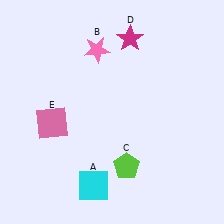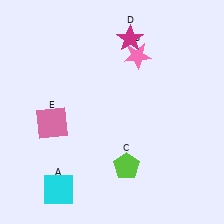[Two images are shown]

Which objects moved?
The objects that moved are: the cyan square (A), the pink star (B).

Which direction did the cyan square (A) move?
The cyan square (A) moved left.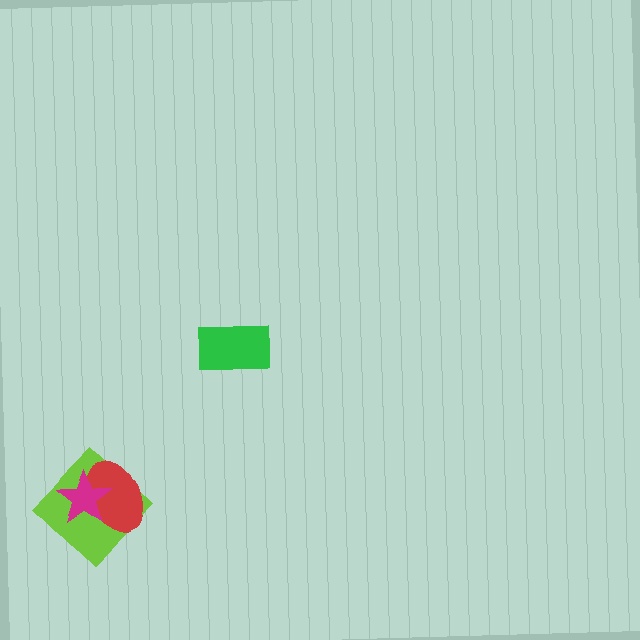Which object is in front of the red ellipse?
The magenta star is in front of the red ellipse.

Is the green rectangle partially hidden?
No, no other shape covers it.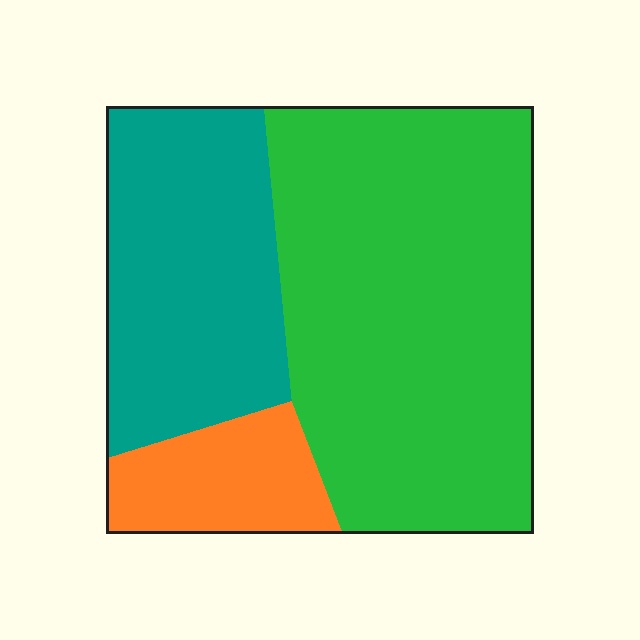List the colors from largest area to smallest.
From largest to smallest: green, teal, orange.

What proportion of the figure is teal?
Teal covers roughly 30% of the figure.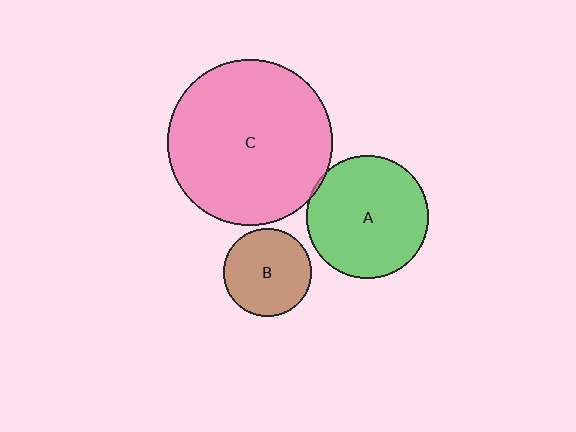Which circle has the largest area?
Circle C (pink).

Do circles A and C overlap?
Yes.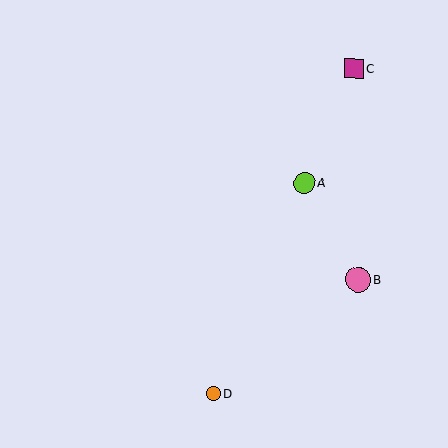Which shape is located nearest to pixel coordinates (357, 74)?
The magenta square (labeled C) at (354, 68) is nearest to that location.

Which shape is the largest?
The pink circle (labeled B) is the largest.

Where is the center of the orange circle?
The center of the orange circle is at (214, 394).